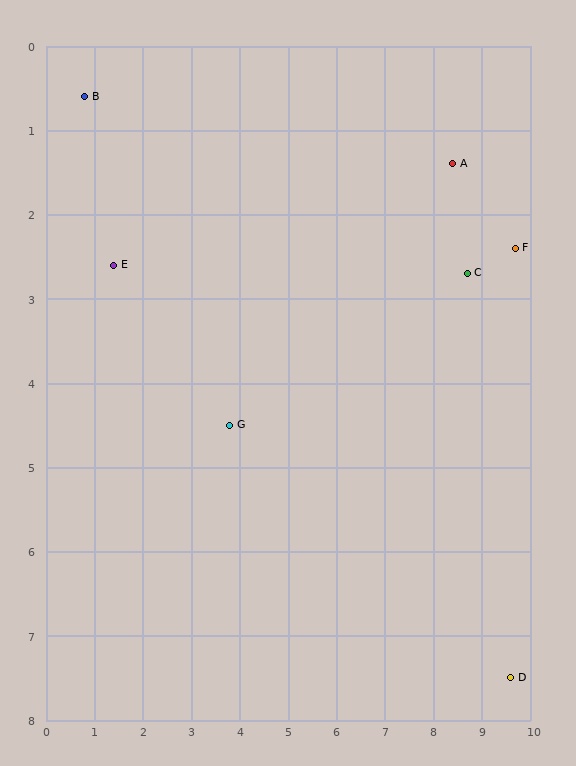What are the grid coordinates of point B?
Point B is at approximately (0.8, 0.6).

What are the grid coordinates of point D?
Point D is at approximately (9.6, 7.5).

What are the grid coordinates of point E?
Point E is at approximately (1.4, 2.6).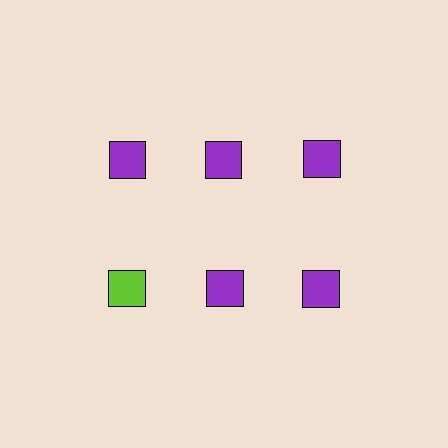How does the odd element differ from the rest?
It has a different color: lime instead of purple.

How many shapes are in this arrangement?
There are 6 shapes arranged in a grid pattern.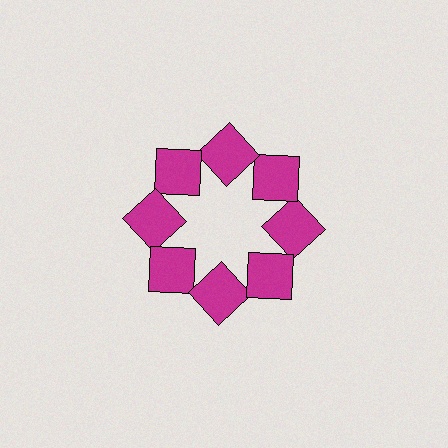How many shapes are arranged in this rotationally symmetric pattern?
There are 8 shapes, arranged in 8 groups of 1.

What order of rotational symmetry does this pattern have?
This pattern has 8-fold rotational symmetry.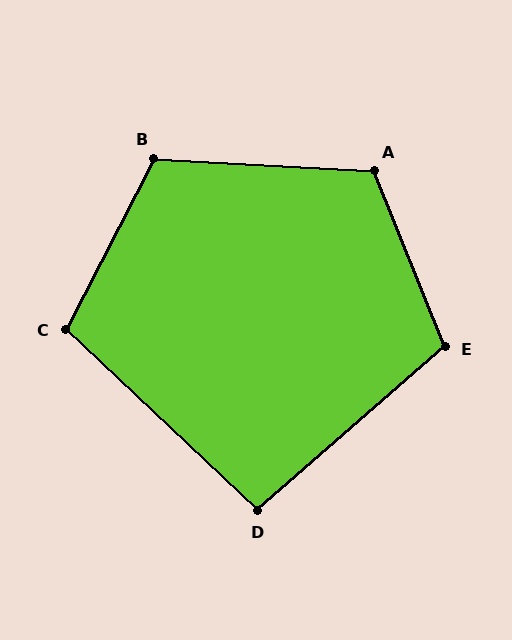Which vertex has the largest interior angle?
A, at approximately 115 degrees.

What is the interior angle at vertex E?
Approximately 109 degrees (obtuse).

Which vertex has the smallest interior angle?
D, at approximately 96 degrees.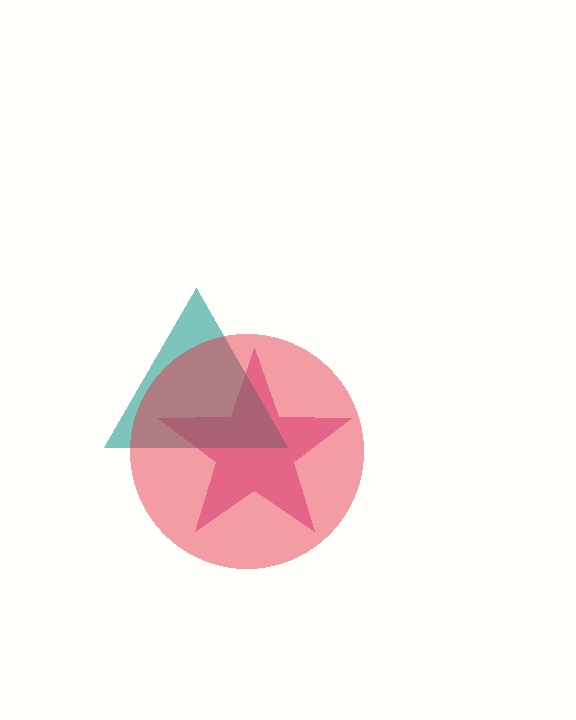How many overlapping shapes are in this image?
There are 3 overlapping shapes in the image.